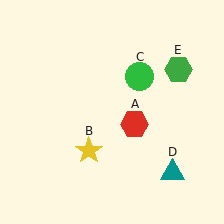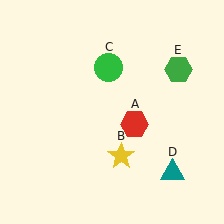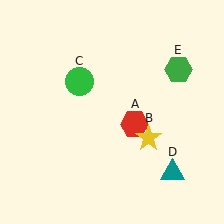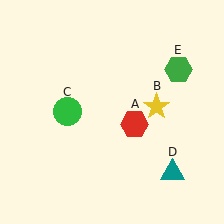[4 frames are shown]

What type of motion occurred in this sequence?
The yellow star (object B), green circle (object C) rotated counterclockwise around the center of the scene.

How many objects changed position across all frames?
2 objects changed position: yellow star (object B), green circle (object C).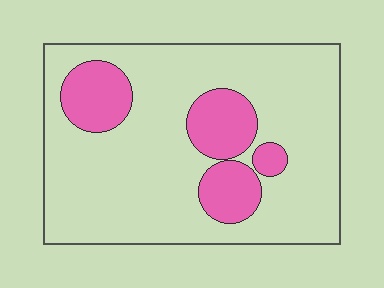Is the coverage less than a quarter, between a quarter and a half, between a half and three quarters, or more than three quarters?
Less than a quarter.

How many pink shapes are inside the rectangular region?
4.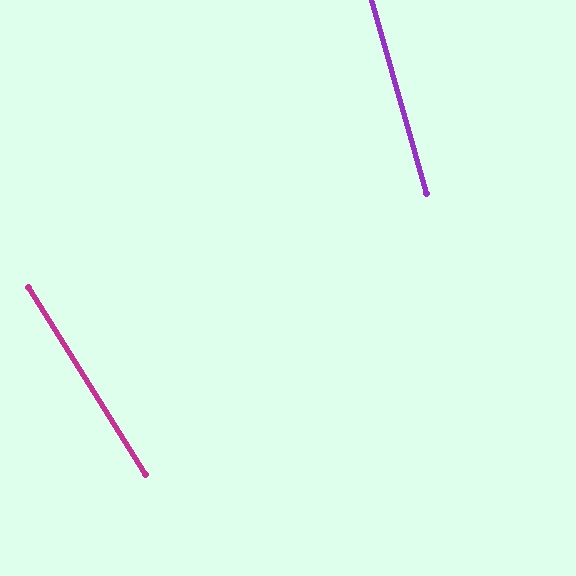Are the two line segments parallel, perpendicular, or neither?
Neither parallel nor perpendicular — they differ by about 16°.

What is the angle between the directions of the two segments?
Approximately 16 degrees.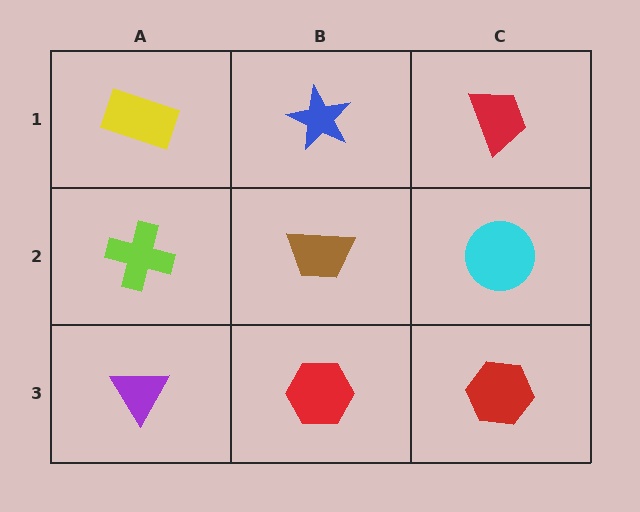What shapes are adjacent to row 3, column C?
A cyan circle (row 2, column C), a red hexagon (row 3, column B).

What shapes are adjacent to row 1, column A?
A lime cross (row 2, column A), a blue star (row 1, column B).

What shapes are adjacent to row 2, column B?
A blue star (row 1, column B), a red hexagon (row 3, column B), a lime cross (row 2, column A), a cyan circle (row 2, column C).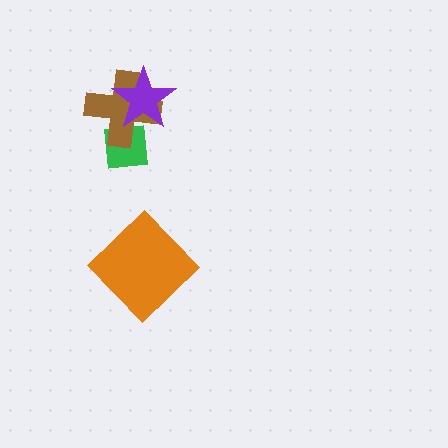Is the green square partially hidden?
Yes, it is partially covered by another shape.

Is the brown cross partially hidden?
Yes, it is partially covered by another shape.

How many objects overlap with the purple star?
2 objects overlap with the purple star.